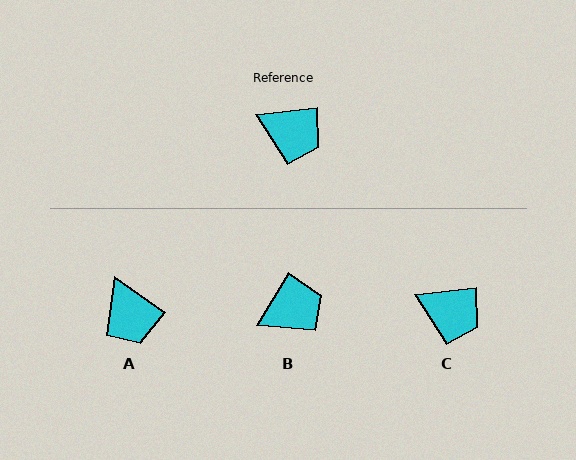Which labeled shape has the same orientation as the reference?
C.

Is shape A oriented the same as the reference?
No, it is off by about 41 degrees.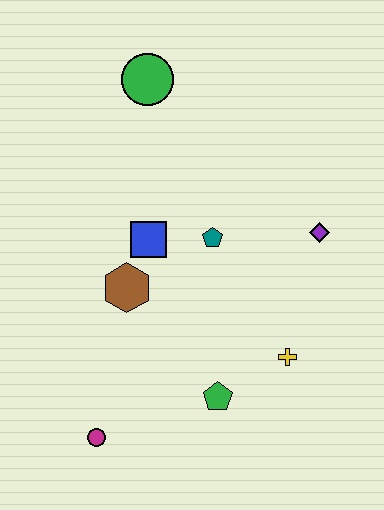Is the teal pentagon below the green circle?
Yes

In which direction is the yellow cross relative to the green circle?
The yellow cross is below the green circle.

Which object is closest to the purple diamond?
The teal pentagon is closest to the purple diamond.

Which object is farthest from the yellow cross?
The green circle is farthest from the yellow cross.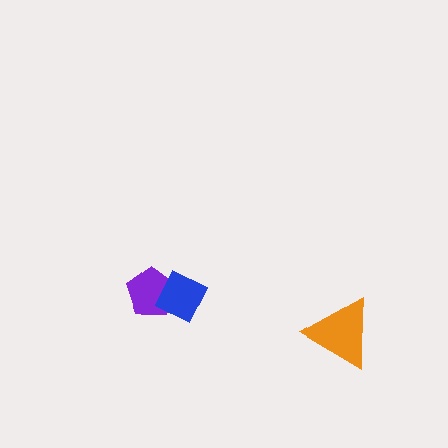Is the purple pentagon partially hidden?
Yes, it is partially covered by another shape.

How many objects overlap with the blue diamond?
1 object overlaps with the blue diamond.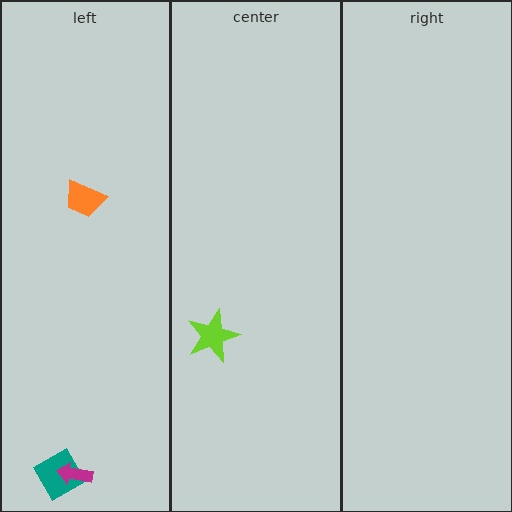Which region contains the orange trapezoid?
The left region.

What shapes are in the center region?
The lime star.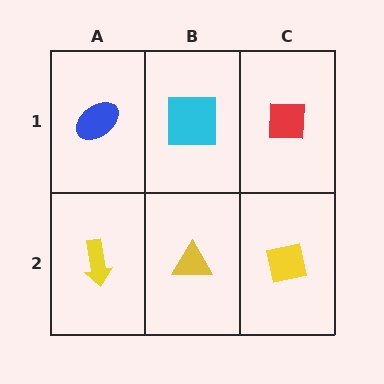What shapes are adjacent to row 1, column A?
A yellow arrow (row 2, column A), a cyan square (row 1, column B).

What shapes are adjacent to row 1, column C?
A yellow square (row 2, column C), a cyan square (row 1, column B).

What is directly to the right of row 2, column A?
A yellow triangle.